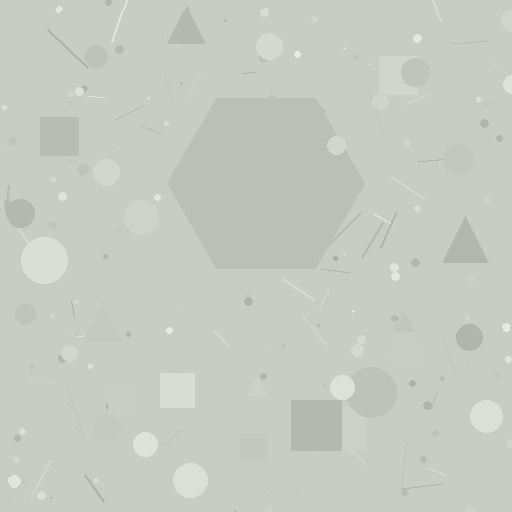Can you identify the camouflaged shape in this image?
The camouflaged shape is a hexagon.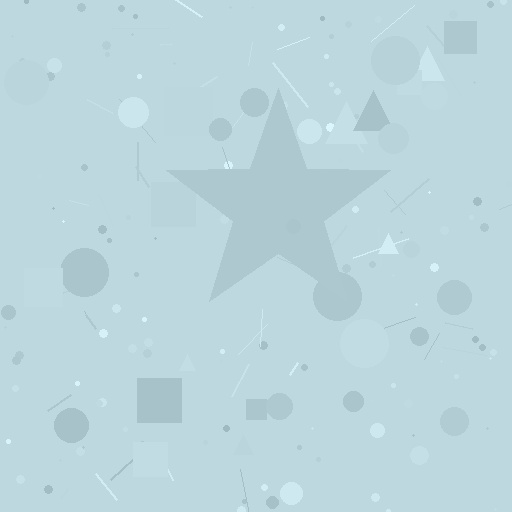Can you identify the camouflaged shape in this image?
The camouflaged shape is a star.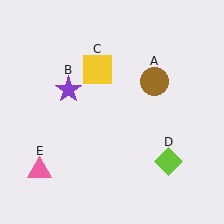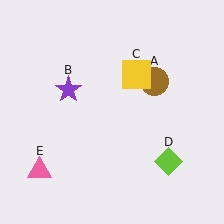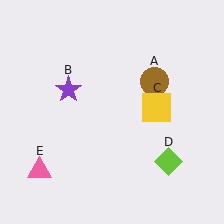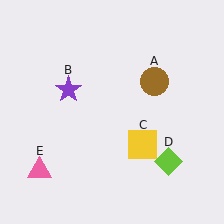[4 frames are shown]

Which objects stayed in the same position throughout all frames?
Brown circle (object A) and purple star (object B) and lime diamond (object D) and pink triangle (object E) remained stationary.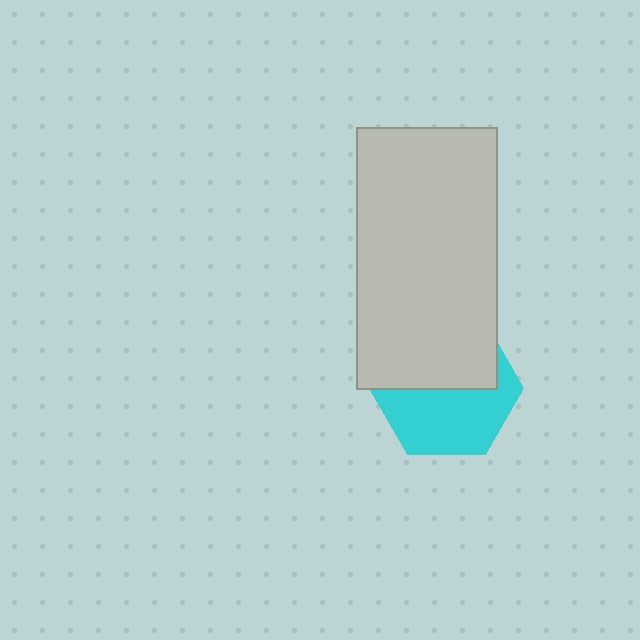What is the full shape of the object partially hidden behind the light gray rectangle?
The partially hidden object is a cyan hexagon.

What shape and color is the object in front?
The object in front is a light gray rectangle.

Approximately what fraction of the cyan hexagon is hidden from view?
Roughly 47% of the cyan hexagon is hidden behind the light gray rectangle.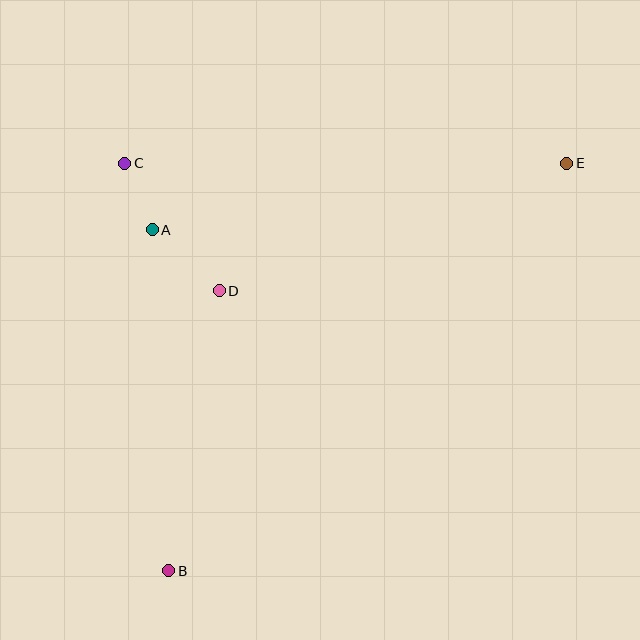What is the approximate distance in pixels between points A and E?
The distance between A and E is approximately 420 pixels.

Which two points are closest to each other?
Points A and C are closest to each other.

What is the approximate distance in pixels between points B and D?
The distance between B and D is approximately 285 pixels.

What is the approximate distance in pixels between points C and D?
The distance between C and D is approximately 158 pixels.